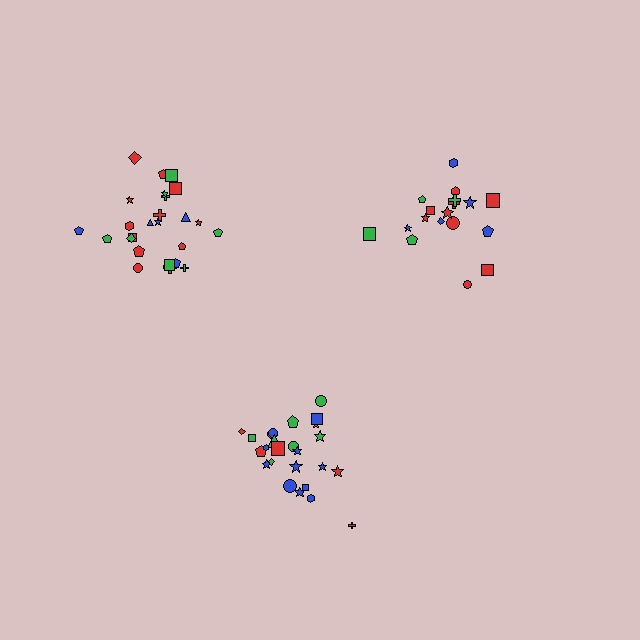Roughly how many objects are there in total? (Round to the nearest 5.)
Roughly 70 objects in total.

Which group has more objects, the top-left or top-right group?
The top-left group.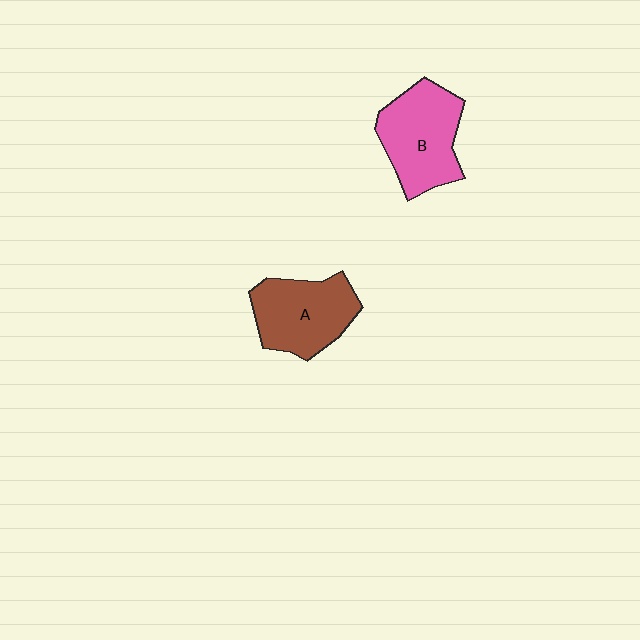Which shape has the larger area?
Shape B (pink).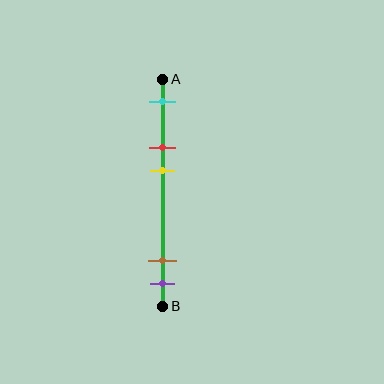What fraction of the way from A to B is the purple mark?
The purple mark is approximately 90% (0.9) of the way from A to B.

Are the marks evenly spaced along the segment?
No, the marks are not evenly spaced.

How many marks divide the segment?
There are 5 marks dividing the segment.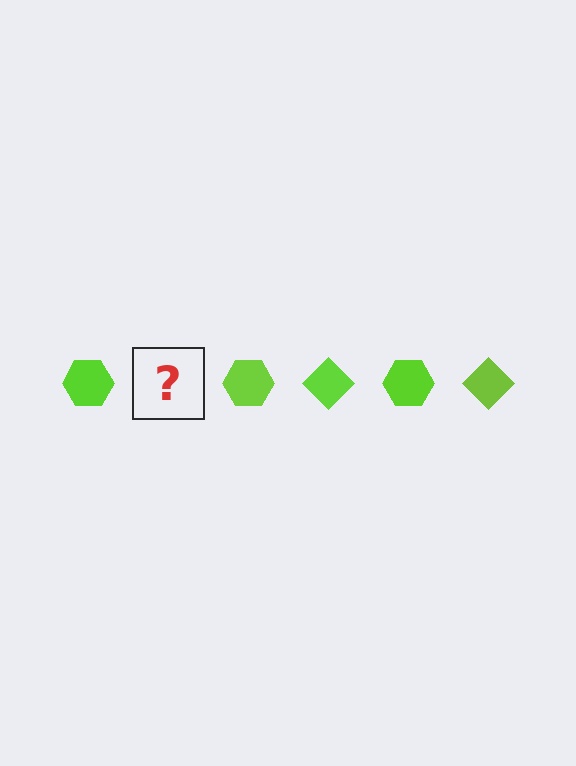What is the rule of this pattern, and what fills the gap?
The rule is that the pattern cycles through hexagon, diamond shapes in lime. The gap should be filled with a lime diamond.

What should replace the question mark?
The question mark should be replaced with a lime diamond.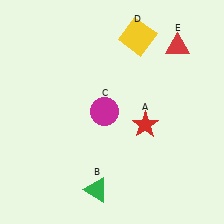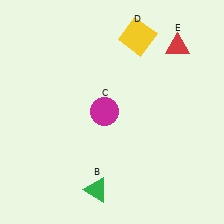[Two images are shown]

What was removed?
The red star (A) was removed in Image 2.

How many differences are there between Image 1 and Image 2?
There is 1 difference between the two images.